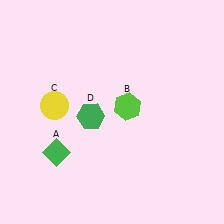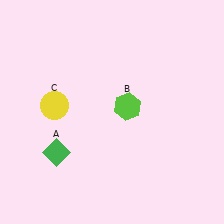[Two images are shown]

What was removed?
The green hexagon (D) was removed in Image 2.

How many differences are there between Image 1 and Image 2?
There is 1 difference between the two images.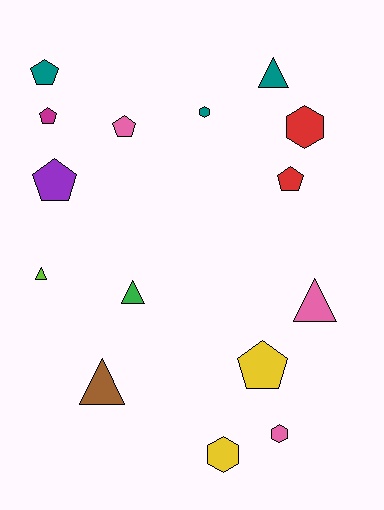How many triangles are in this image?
There are 5 triangles.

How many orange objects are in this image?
There are no orange objects.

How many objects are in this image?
There are 15 objects.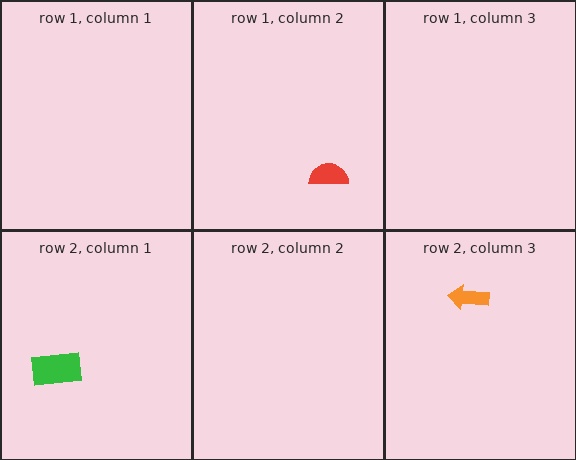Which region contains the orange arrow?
The row 2, column 3 region.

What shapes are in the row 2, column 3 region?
The orange arrow.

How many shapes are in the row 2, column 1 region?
1.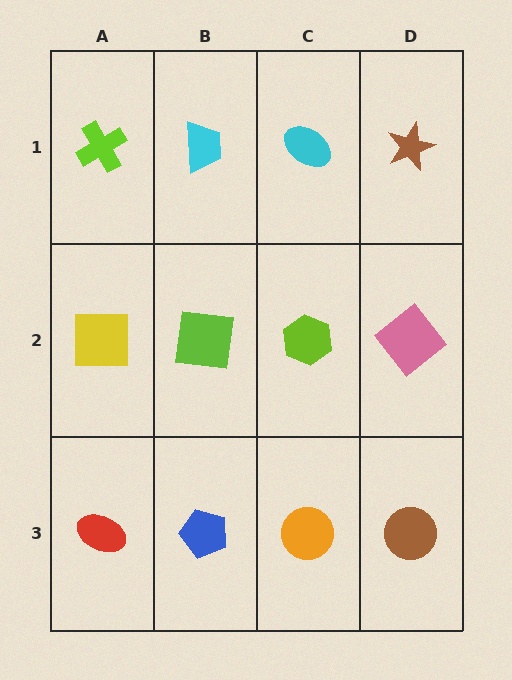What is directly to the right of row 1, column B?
A cyan ellipse.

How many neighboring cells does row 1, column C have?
3.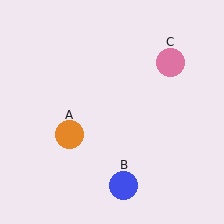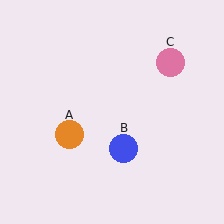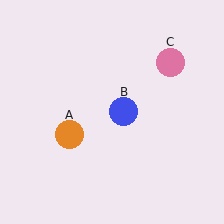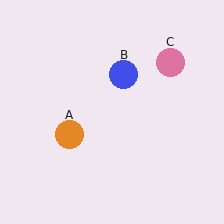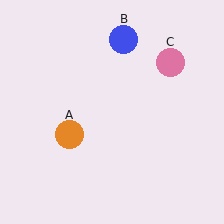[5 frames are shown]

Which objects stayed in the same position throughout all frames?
Orange circle (object A) and pink circle (object C) remained stationary.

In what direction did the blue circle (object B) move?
The blue circle (object B) moved up.